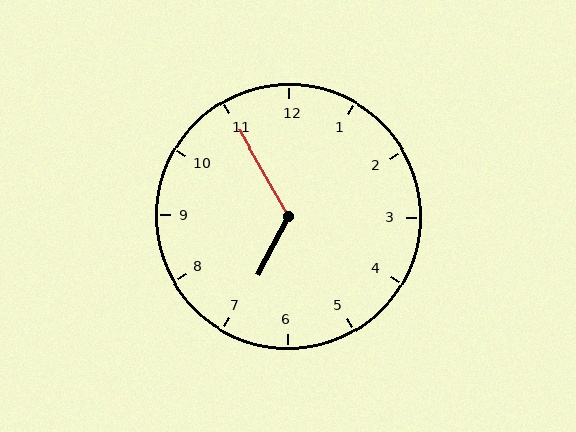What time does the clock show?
6:55.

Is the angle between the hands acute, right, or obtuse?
It is obtuse.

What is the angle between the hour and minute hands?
Approximately 122 degrees.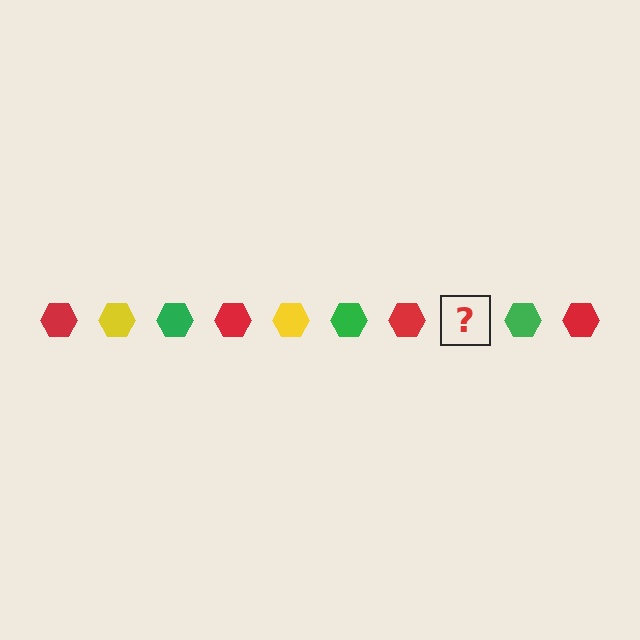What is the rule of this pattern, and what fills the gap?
The rule is that the pattern cycles through red, yellow, green hexagons. The gap should be filled with a yellow hexagon.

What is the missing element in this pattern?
The missing element is a yellow hexagon.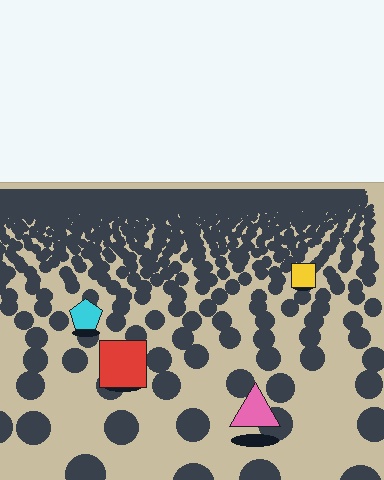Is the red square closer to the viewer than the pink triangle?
No. The pink triangle is closer — you can tell from the texture gradient: the ground texture is coarser near it.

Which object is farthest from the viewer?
The yellow square is farthest from the viewer. It appears smaller and the ground texture around it is denser.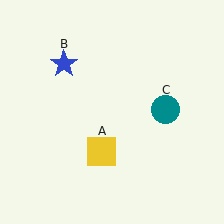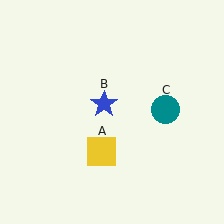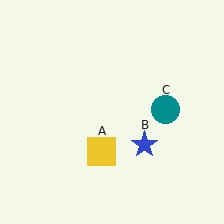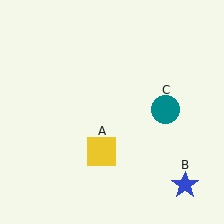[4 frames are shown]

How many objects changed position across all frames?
1 object changed position: blue star (object B).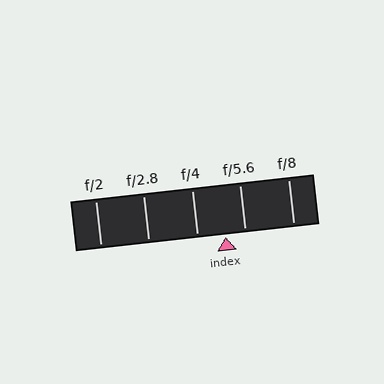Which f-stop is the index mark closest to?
The index mark is closest to f/5.6.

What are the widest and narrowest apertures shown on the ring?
The widest aperture shown is f/2 and the narrowest is f/8.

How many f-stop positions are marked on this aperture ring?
There are 5 f-stop positions marked.